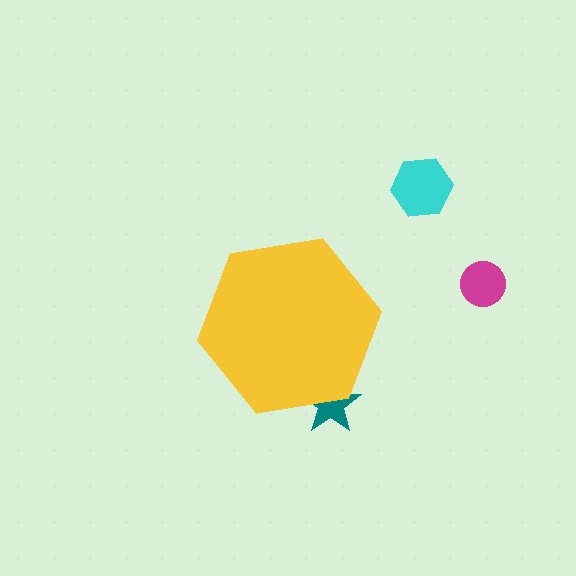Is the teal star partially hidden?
Yes, the teal star is partially hidden behind the yellow hexagon.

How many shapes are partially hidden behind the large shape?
1 shape is partially hidden.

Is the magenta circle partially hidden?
No, the magenta circle is fully visible.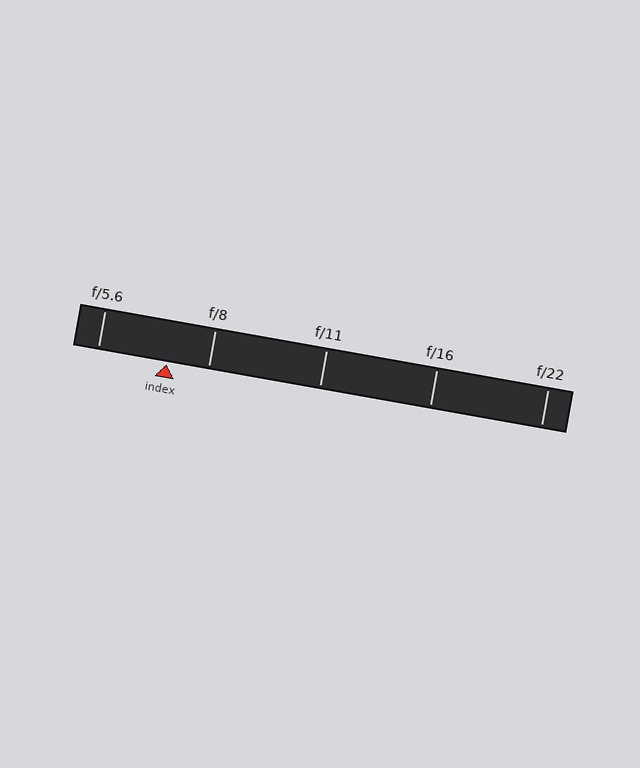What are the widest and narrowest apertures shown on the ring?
The widest aperture shown is f/5.6 and the narrowest is f/22.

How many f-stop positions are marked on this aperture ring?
There are 5 f-stop positions marked.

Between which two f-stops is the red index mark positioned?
The index mark is between f/5.6 and f/8.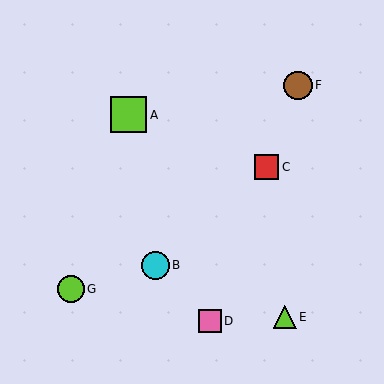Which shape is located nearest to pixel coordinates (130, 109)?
The lime square (labeled A) at (129, 115) is nearest to that location.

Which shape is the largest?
The lime square (labeled A) is the largest.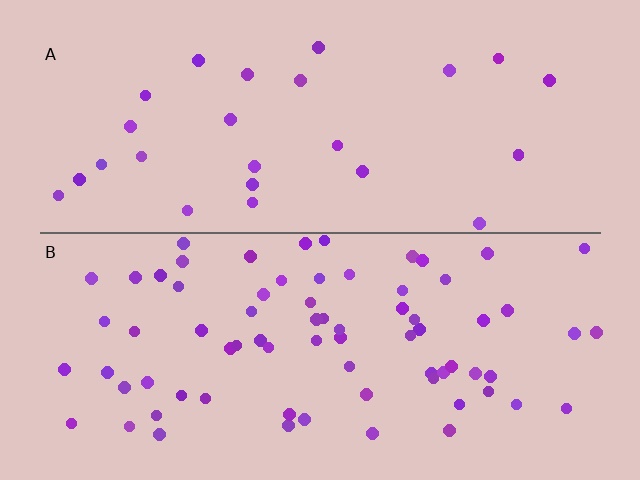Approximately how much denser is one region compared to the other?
Approximately 2.7× — region B over region A.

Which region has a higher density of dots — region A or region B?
B (the bottom).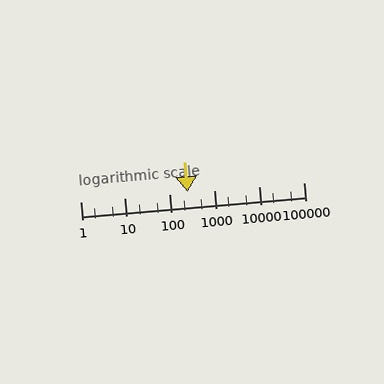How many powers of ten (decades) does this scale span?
The scale spans 5 decades, from 1 to 100000.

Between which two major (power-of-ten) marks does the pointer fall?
The pointer is between 100 and 1000.